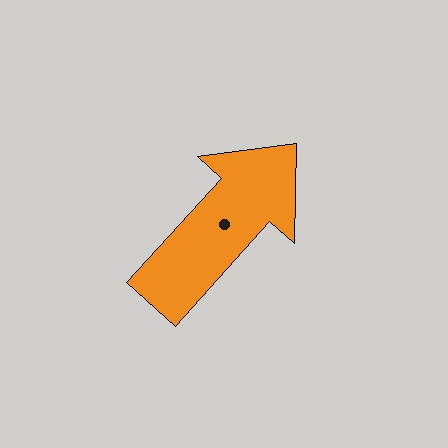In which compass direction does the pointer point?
Northeast.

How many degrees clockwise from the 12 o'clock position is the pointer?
Approximately 42 degrees.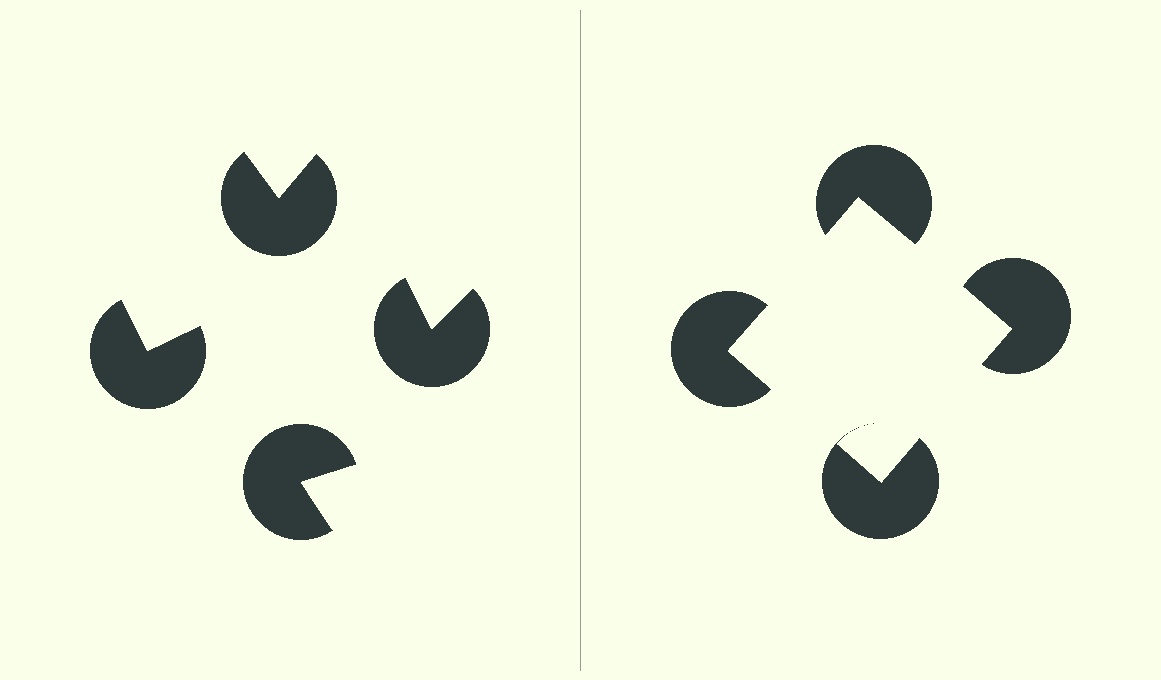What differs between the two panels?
The pac-man discs are positioned identically on both sides; only the wedge orientations differ. On the right they align to a square; on the left they are misaligned.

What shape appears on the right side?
An illusory square.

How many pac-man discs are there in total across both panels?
8 — 4 on each side.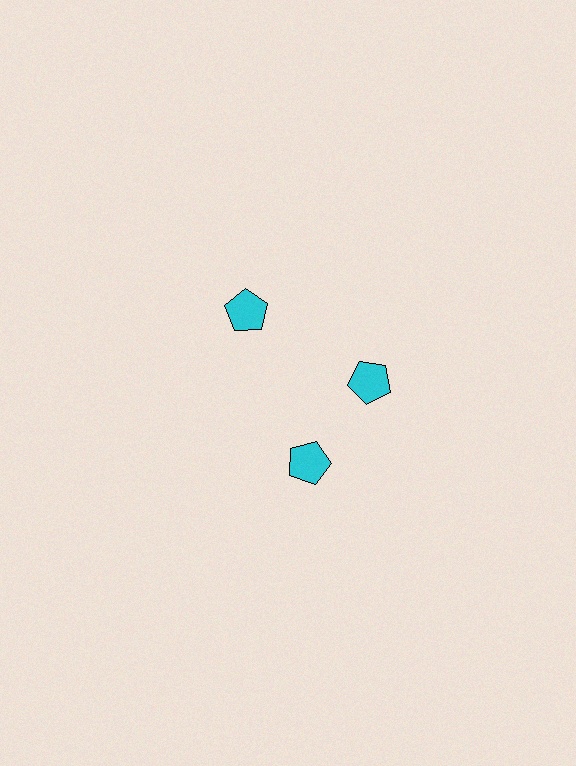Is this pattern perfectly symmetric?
No. The 3 cyan pentagons are arranged in a ring, but one element near the 7 o'clock position is rotated out of alignment along the ring, breaking the 3-fold rotational symmetry.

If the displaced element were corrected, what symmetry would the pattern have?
It would have 3-fold rotational symmetry — the pattern would map onto itself every 120 degrees.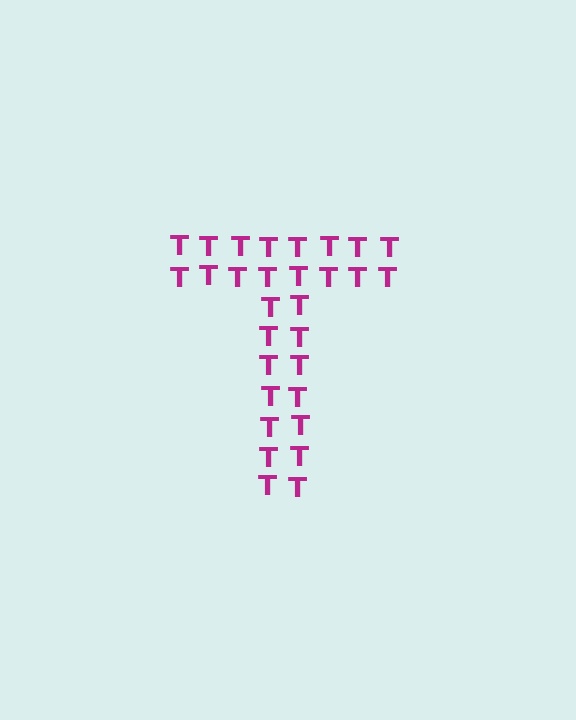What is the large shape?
The large shape is the letter T.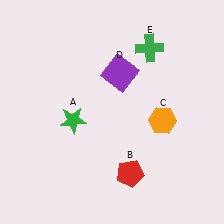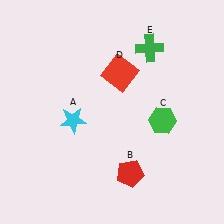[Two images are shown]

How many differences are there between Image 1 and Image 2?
There are 3 differences between the two images.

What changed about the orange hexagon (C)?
In Image 1, C is orange. In Image 2, it changed to green.